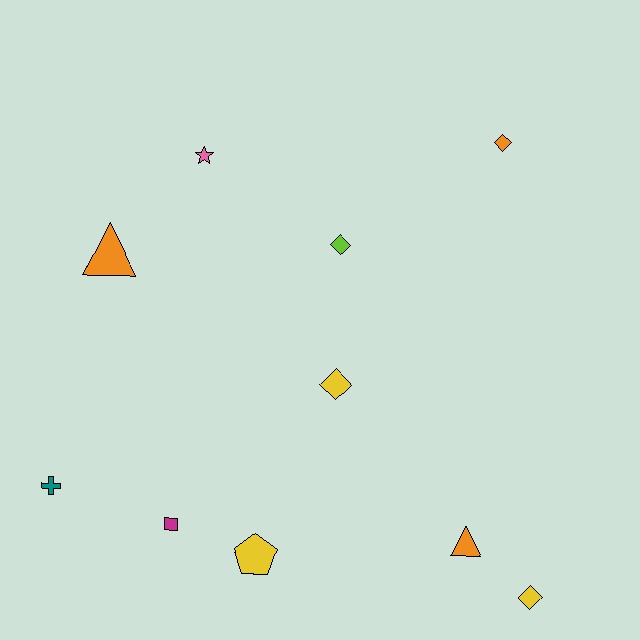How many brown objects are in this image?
There are no brown objects.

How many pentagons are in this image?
There is 1 pentagon.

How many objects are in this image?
There are 10 objects.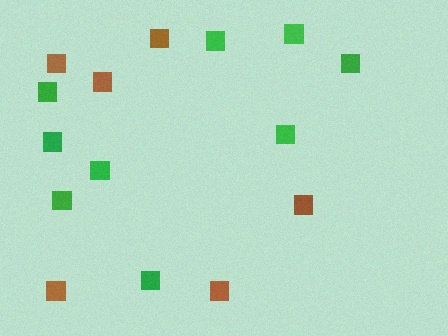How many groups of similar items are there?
There are 2 groups: one group of brown squares (6) and one group of green squares (9).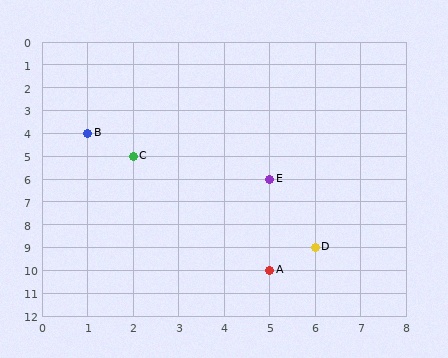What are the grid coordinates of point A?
Point A is at grid coordinates (5, 10).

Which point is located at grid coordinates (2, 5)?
Point C is at (2, 5).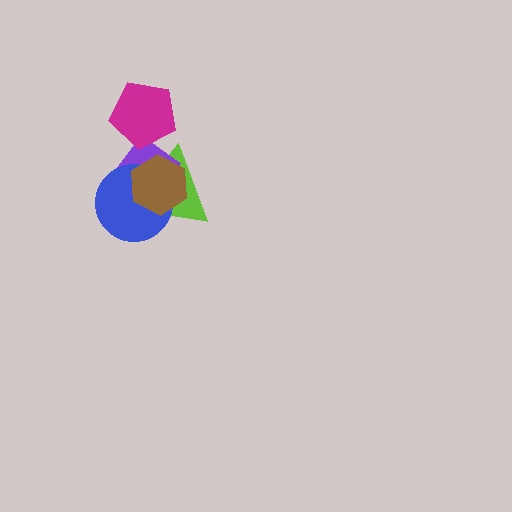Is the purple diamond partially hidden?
Yes, it is partially covered by another shape.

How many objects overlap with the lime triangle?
3 objects overlap with the lime triangle.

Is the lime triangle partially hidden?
Yes, it is partially covered by another shape.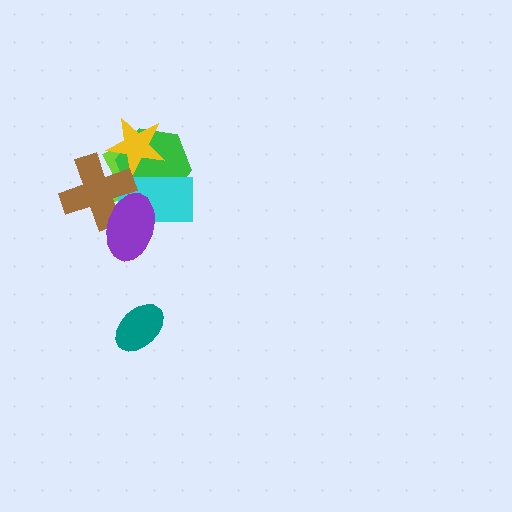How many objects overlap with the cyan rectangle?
5 objects overlap with the cyan rectangle.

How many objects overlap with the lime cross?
5 objects overlap with the lime cross.